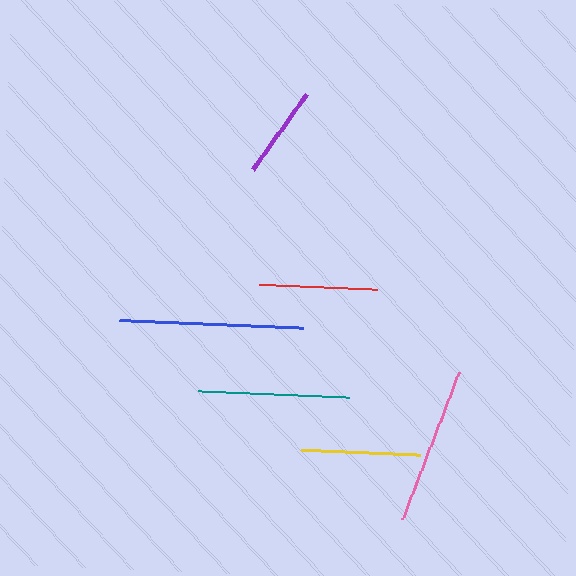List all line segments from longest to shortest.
From longest to shortest: blue, pink, teal, yellow, red, purple.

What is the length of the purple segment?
The purple segment is approximately 93 pixels long.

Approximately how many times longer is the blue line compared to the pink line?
The blue line is approximately 1.2 times the length of the pink line.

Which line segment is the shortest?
The purple line is the shortest at approximately 93 pixels.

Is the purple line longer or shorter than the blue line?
The blue line is longer than the purple line.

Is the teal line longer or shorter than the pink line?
The pink line is longer than the teal line.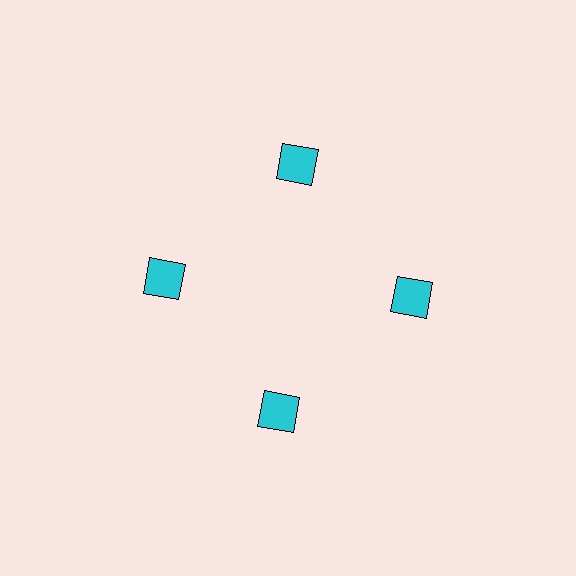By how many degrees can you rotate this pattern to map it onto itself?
The pattern maps onto itself every 90 degrees of rotation.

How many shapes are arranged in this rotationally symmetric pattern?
There are 4 shapes, arranged in 4 groups of 1.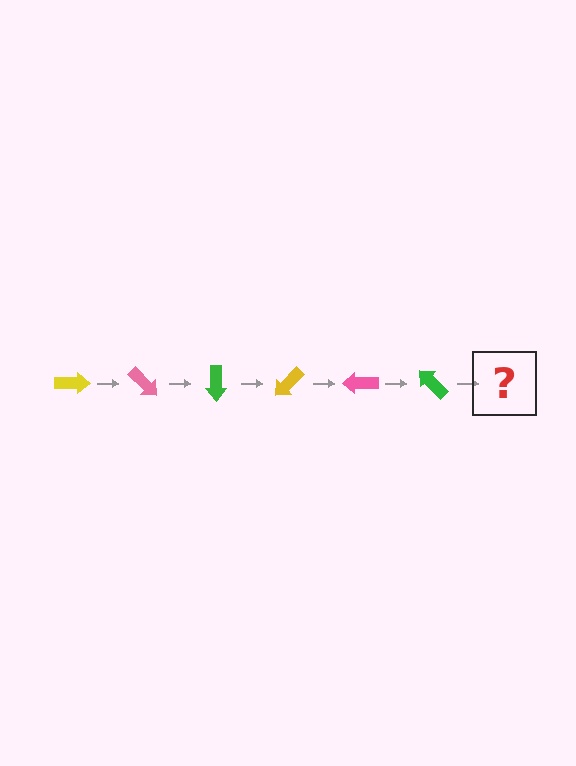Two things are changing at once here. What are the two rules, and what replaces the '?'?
The two rules are that it rotates 45 degrees each step and the color cycles through yellow, pink, and green. The '?' should be a yellow arrow, rotated 270 degrees from the start.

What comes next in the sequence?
The next element should be a yellow arrow, rotated 270 degrees from the start.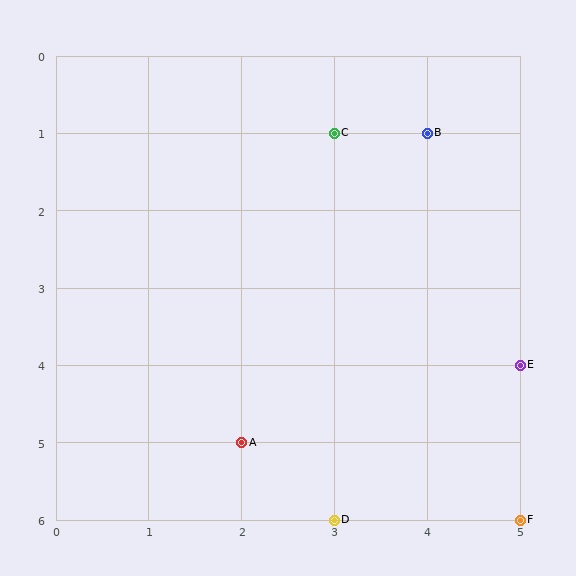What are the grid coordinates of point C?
Point C is at grid coordinates (3, 1).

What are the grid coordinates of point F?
Point F is at grid coordinates (5, 6).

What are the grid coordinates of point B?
Point B is at grid coordinates (4, 1).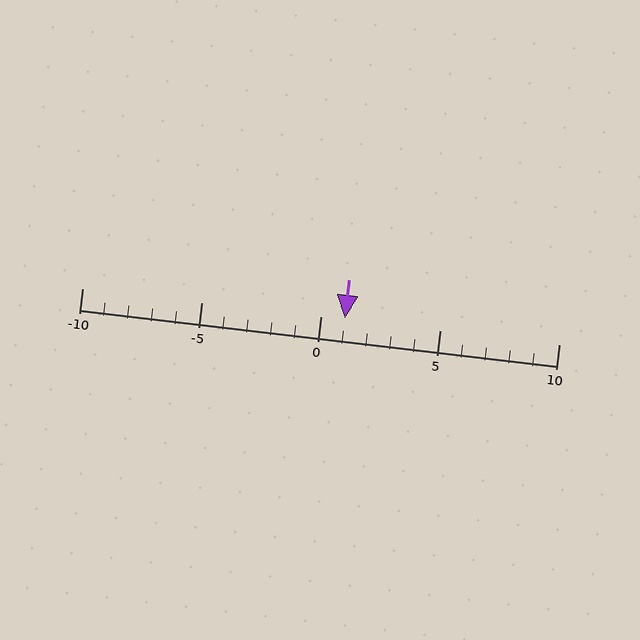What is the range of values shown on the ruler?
The ruler shows values from -10 to 10.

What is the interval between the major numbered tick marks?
The major tick marks are spaced 5 units apart.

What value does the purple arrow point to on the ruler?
The purple arrow points to approximately 1.